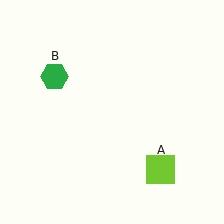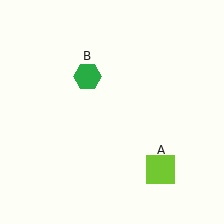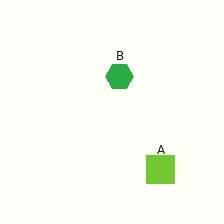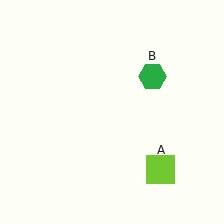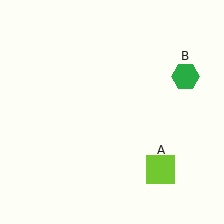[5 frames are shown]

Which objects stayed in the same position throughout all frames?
Lime square (object A) remained stationary.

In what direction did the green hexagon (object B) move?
The green hexagon (object B) moved right.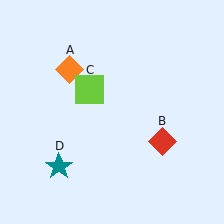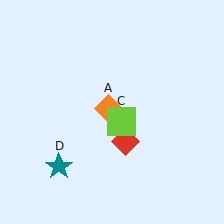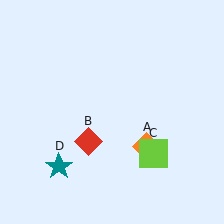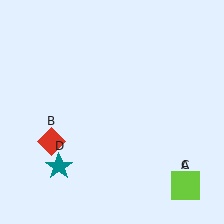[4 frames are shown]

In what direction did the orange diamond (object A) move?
The orange diamond (object A) moved down and to the right.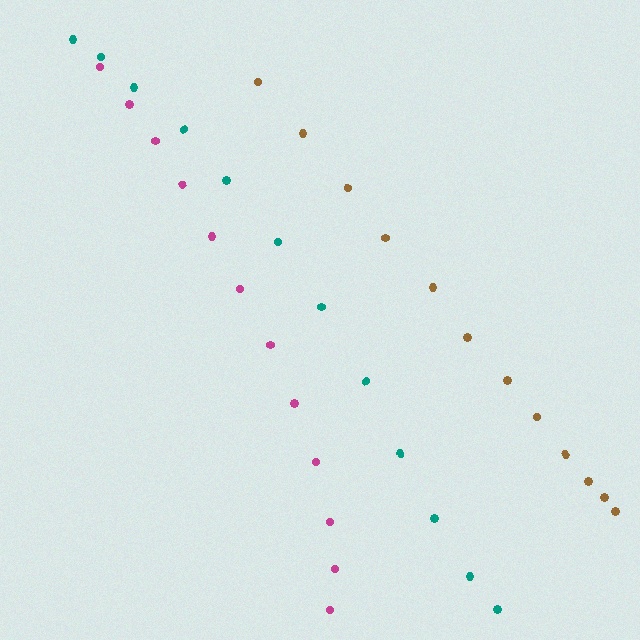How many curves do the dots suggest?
There are 3 distinct paths.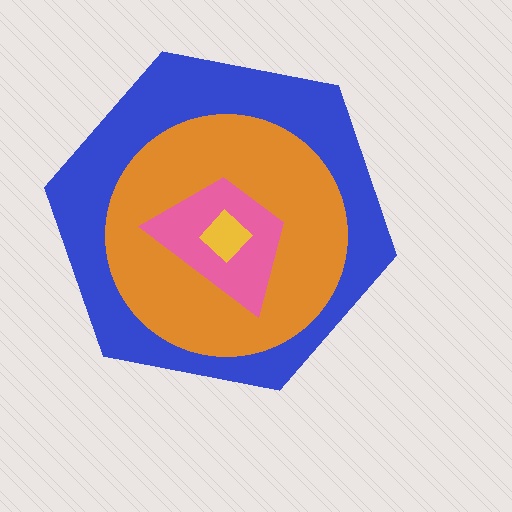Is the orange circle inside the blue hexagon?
Yes.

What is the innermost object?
The yellow diamond.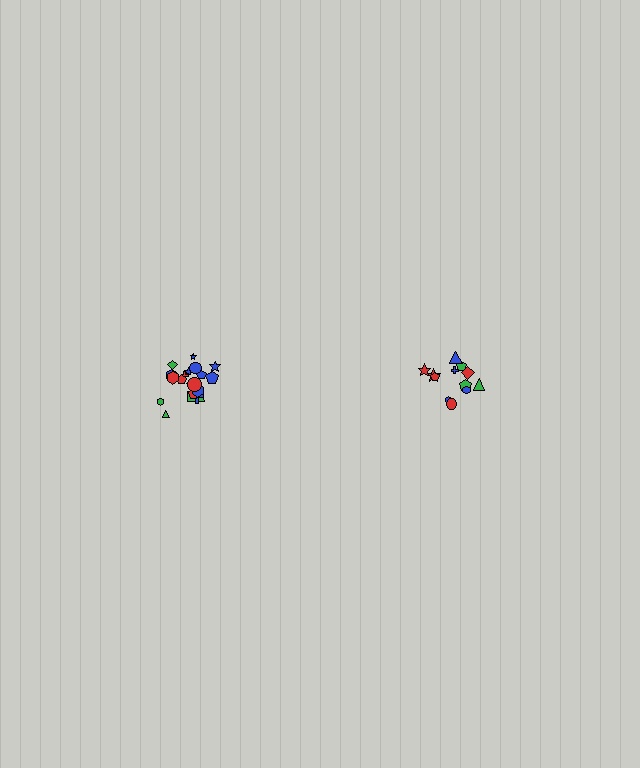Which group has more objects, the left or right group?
The left group.